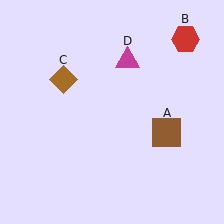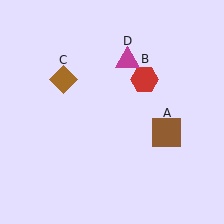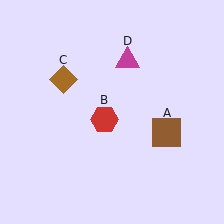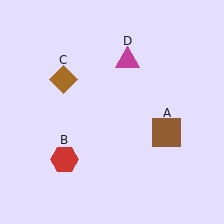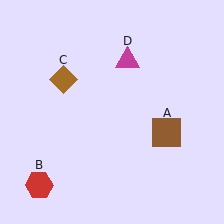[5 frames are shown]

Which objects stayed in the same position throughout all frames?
Brown square (object A) and brown diamond (object C) and magenta triangle (object D) remained stationary.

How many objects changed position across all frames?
1 object changed position: red hexagon (object B).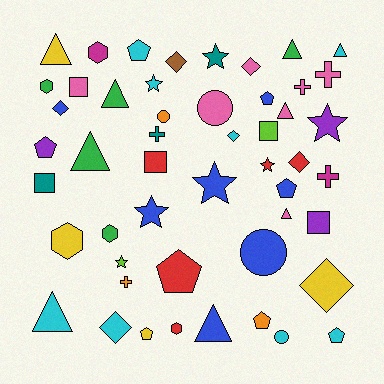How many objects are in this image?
There are 50 objects.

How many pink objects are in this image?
There are 7 pink objects.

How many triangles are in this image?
There are 9 triangles.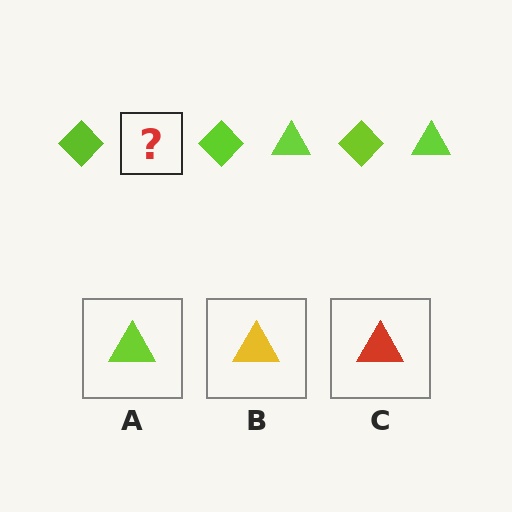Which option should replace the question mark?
Option A.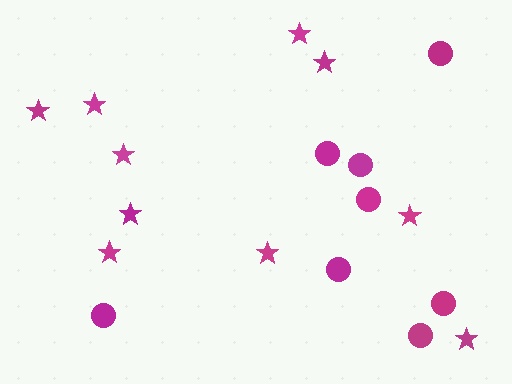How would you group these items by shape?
There are 2 groups: one group of circles (8) and one group of stars (10).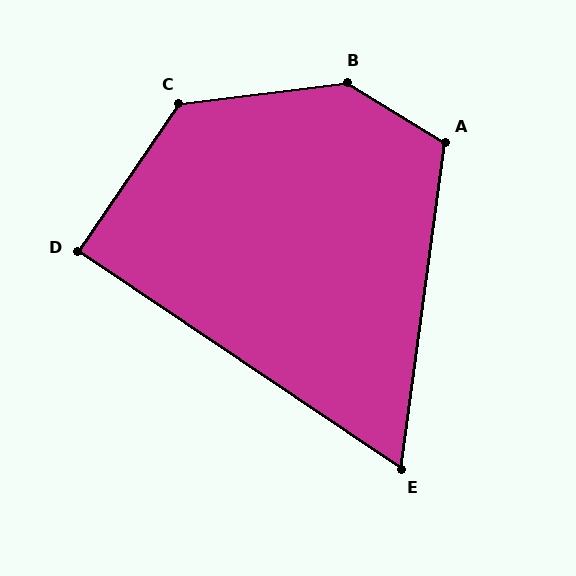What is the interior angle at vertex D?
Approximately 89 degrees (approximately right).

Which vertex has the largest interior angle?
B, at approximately 141 degrees.